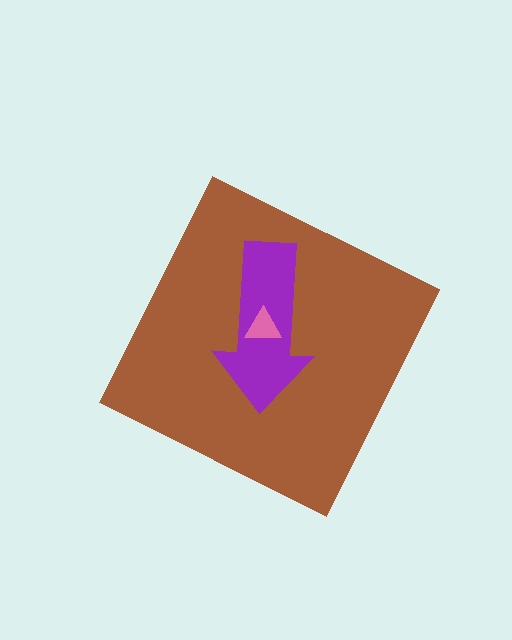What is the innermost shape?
The pink triangle.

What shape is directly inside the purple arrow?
The pink triangle.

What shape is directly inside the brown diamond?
The purple arrow.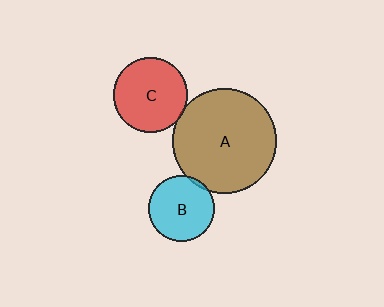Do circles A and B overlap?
Yes.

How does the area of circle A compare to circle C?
Approximately 2.0 times.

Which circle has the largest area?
Circle A (brown).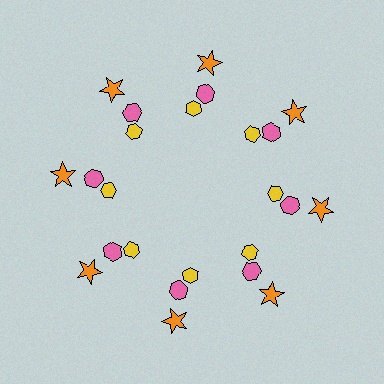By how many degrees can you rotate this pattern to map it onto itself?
The pattern maps onto itself every 45 degrees of rotation.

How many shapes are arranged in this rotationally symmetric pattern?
There are 24 shapes, arranged in 8 groups of 3.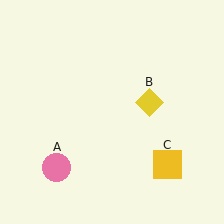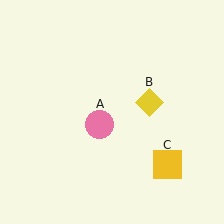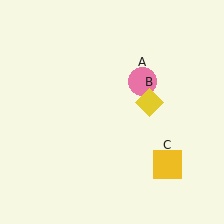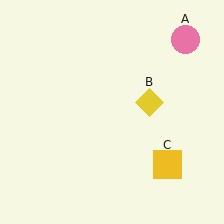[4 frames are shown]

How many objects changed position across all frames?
1 object changed position: pink circle (object A).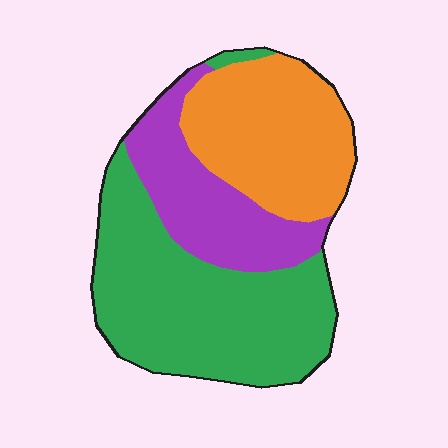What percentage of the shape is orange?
Orange covers 30% of the shape.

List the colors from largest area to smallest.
From largest to smallest: green, orange, purple.